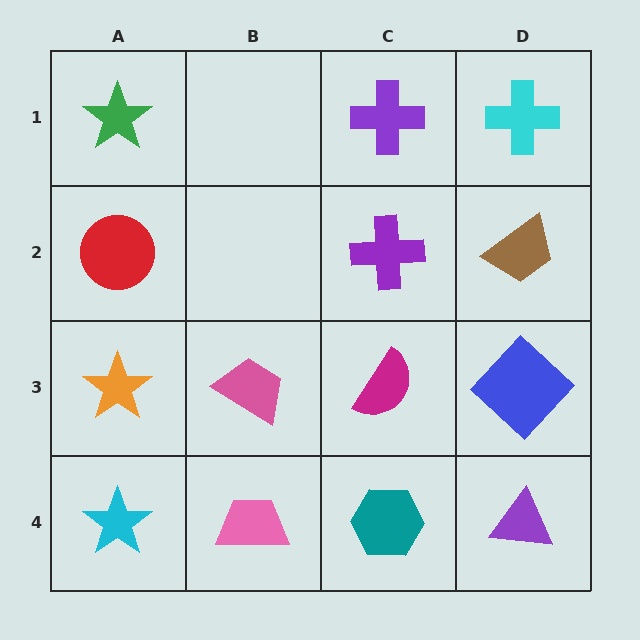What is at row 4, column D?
A purple triangle.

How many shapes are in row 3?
4 shapes.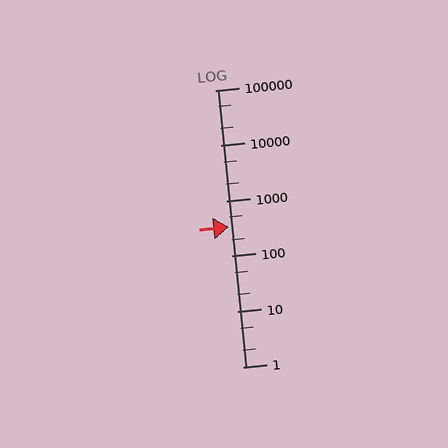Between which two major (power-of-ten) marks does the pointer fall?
The pointer is between 100 and 1000.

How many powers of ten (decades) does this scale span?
The scale spans 5 decades, from 1 to 100000.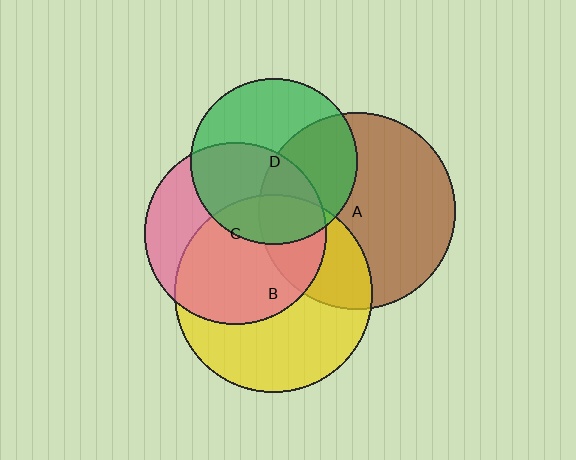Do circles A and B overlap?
Yes.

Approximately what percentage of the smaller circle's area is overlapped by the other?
Approximately 30%.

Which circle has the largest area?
Circle B (yellow).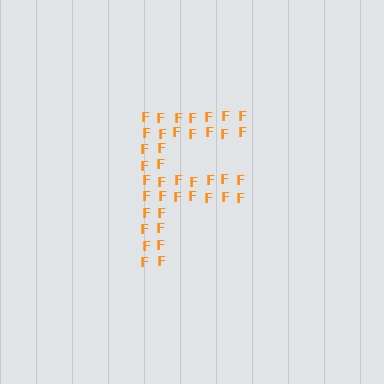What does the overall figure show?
The overall figure shows the letter F.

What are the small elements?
The small elements are letter F's.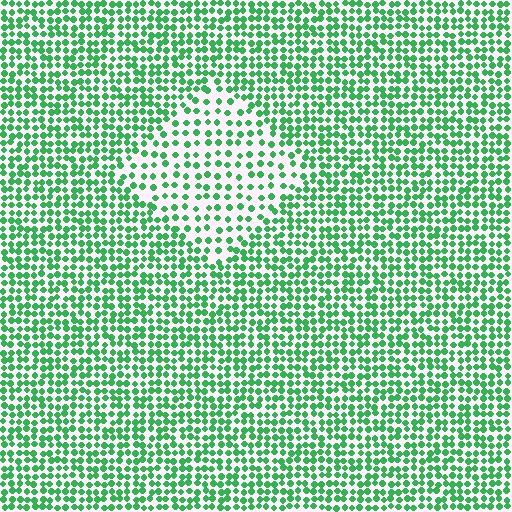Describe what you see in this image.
The image contains small green elements arranged at two different densities. A diamond-shaped region is visible where the elements are less densely packed than the surrounding area.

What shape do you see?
I see a diamond.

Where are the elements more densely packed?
The elements are more densely packed outside the diamond boundary.